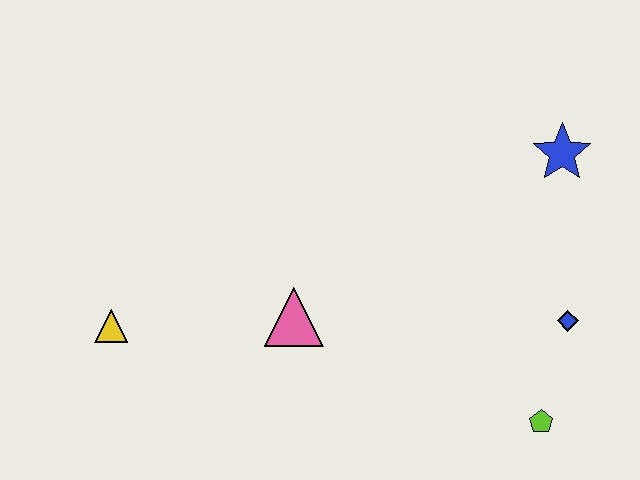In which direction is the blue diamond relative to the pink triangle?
The blue diamond is to the right of the pink triangle.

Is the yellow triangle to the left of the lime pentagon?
Yes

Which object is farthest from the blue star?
The yellow triangle is farthest from the blue star.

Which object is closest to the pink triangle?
The yellow triangle is closest to the pink triangle.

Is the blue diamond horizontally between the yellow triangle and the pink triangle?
No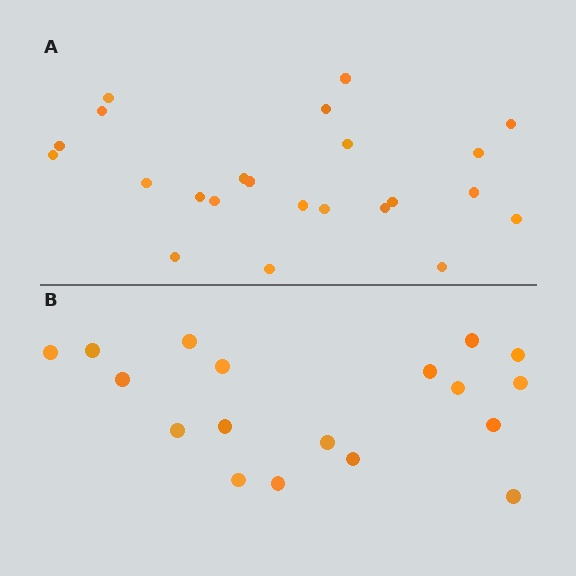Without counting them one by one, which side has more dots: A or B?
Region A (the top region) has more dots.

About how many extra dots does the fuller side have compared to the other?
Region A has about 5 more dots than region B.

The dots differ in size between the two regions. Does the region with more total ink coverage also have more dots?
No. Region B has more total ink coverage because its dots are larger, but region A actually contains more individual dots. Total area can be misleading — the number of items is what matters here.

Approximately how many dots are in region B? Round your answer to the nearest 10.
About 20 dots. (The exact count is 18, which rounds to 20.)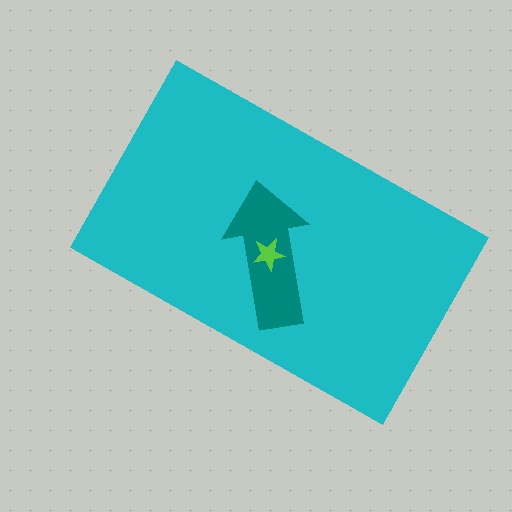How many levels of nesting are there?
3.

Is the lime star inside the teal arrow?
Yes.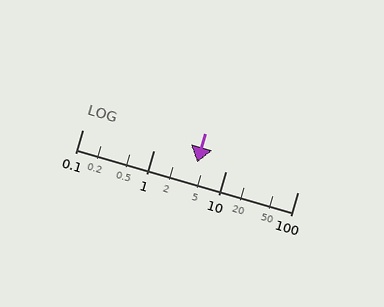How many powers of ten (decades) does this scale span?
The scale spans 3 decades, from 0.1 to 100.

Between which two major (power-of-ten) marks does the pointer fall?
The pointer is between 1 and 10.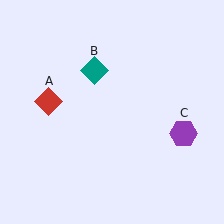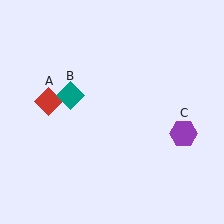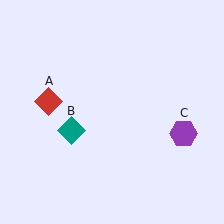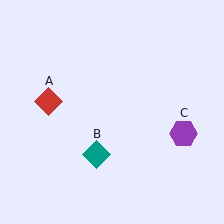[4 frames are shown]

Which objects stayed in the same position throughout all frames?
Red diamond (object A) and purple hexagon (object C) remained stationary.